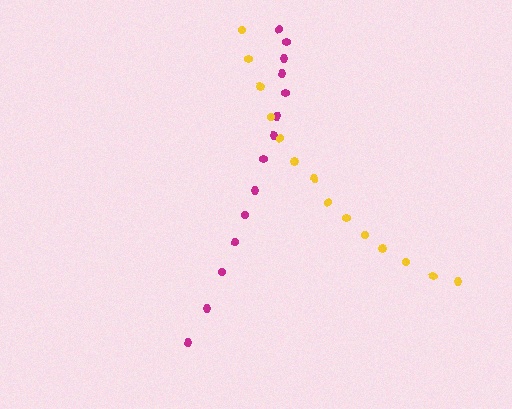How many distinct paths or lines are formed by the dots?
There are 2 distinct paths.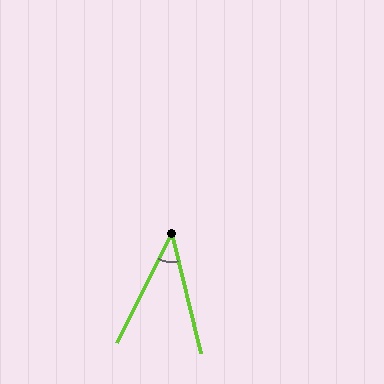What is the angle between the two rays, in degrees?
Approximately 40 degrees.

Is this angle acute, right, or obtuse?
It is acute.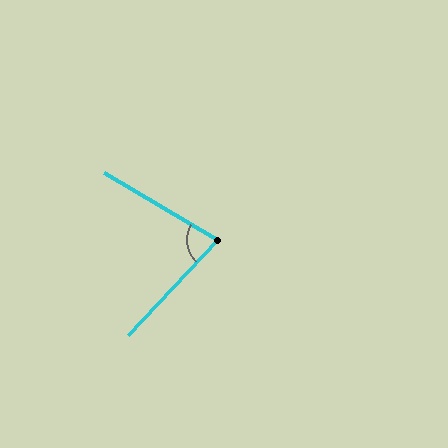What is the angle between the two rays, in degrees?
Approximately 78 degrees.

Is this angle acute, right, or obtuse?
It is acute.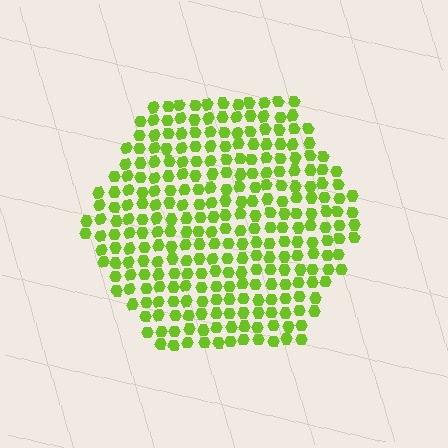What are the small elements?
The small elements are hexagons.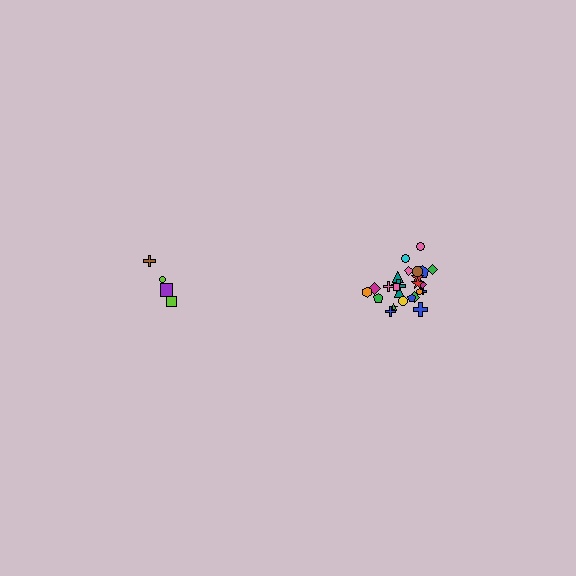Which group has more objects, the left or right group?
The right group.